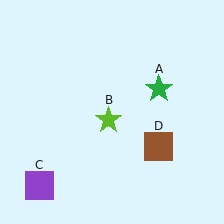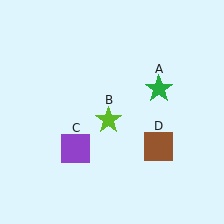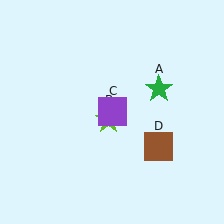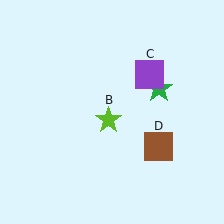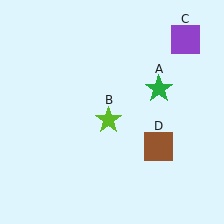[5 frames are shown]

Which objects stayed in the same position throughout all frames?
Green star (object A) and lime star (object B) and brown square (object D) remained stationary.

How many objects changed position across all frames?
1 object changed position: purple square (object C).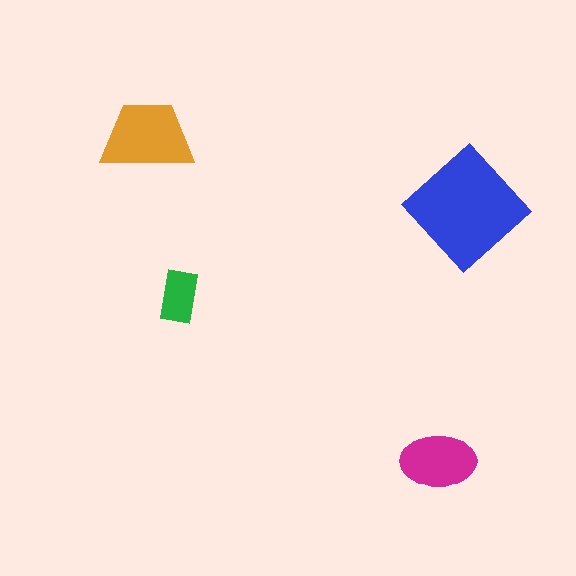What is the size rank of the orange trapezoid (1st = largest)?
2nd.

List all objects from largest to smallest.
The blue diamond, the orange trapezoid, the magenta ellipse, the green rectangle.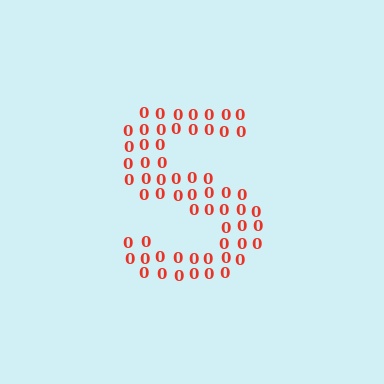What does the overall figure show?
The overall figure shows the letter S.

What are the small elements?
The small elements are digit 0's.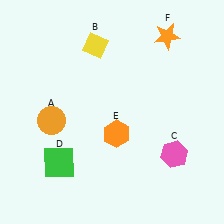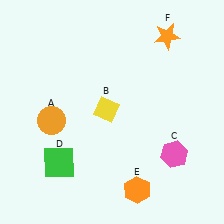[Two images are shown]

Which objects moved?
The objects that moved are: the yellow diamond (B), the orange hexagon (E).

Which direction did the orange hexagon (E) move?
The orange hexagon (E) moved down.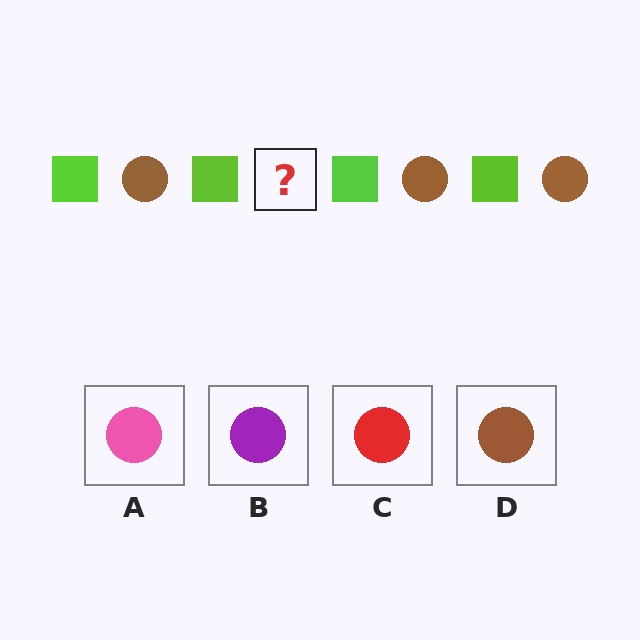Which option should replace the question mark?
Option D.